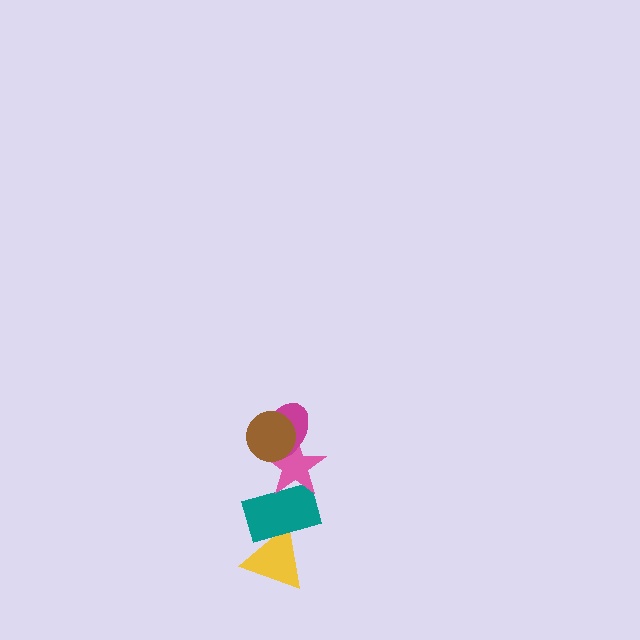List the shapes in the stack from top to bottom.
From top to bottom: the brown circle, the magenta ellipse, the pink star, the teal rectangle, the yellow triangle.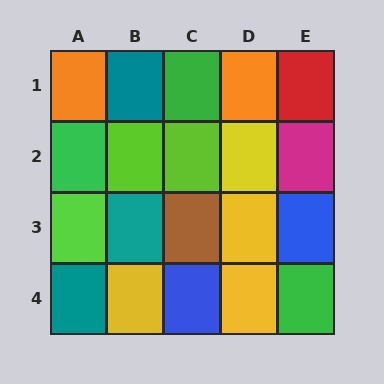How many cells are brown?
1 cell is brown.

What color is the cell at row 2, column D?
Yellow.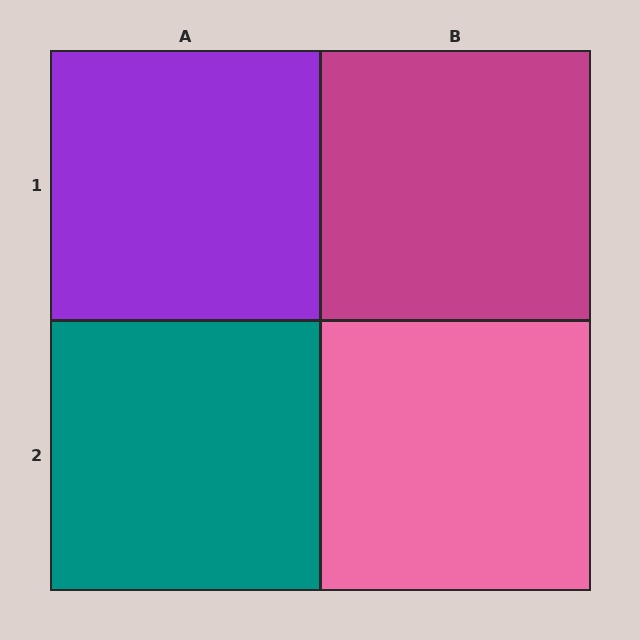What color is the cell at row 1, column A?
Purple.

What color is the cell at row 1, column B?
Magenta.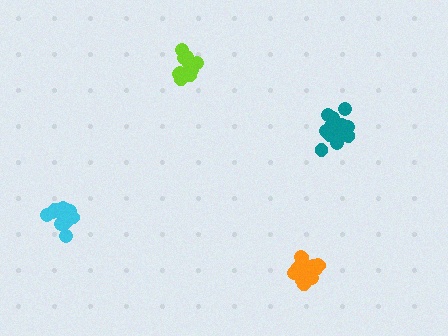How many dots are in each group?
Group 1: 15 dots, Group 2: 17 dots, Group 3: 17 dots, Group 4: 14 dots (63 total).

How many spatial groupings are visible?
There are 4 spatial groupings.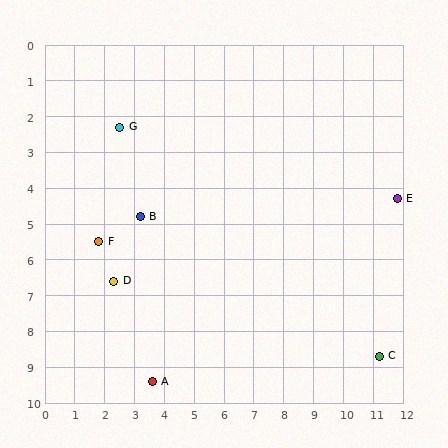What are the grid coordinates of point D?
Point D is at approximately (2.3, 6.6).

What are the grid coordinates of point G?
Point G is at approximately (2.5, 2.3).